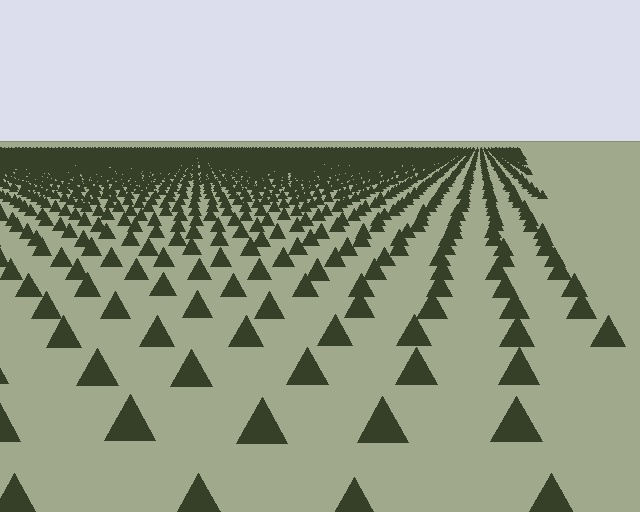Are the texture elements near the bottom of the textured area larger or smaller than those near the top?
Larger. Near the bottom, elements are closer to the viewer and appear at a bigger on-screen size.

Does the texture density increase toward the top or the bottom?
Density increases toward the top.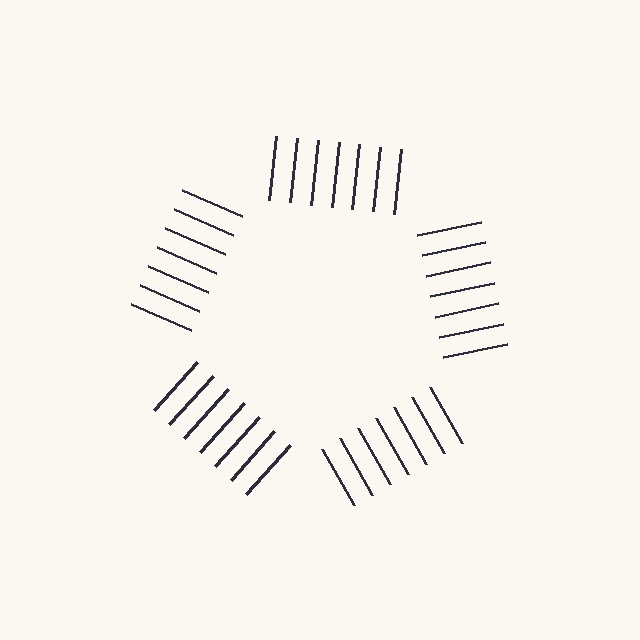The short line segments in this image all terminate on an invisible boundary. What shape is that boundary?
An illusory pentagon — the line segments terminate on its edges but no continuous stroke is drawn.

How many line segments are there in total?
35 — 7 along each of the 5 edges.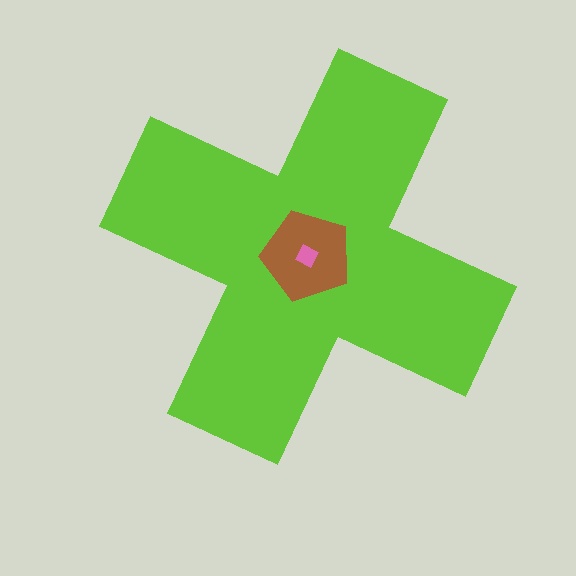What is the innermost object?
The pink diamond.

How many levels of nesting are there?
3.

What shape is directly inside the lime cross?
The brown pentagon.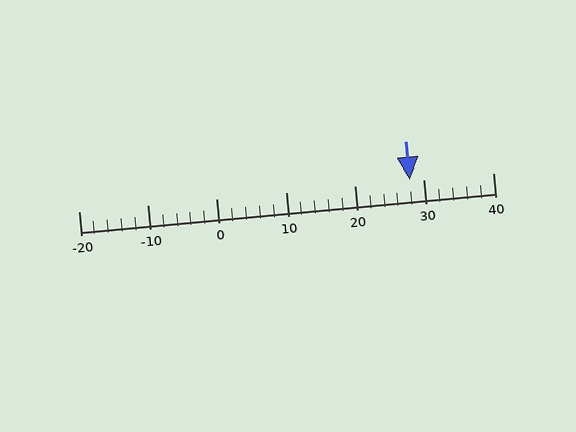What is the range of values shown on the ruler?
The ruler shows values from -20 to 40.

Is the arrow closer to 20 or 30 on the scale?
The arrow is closer to 30.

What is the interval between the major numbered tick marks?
The major tick marks are spaced 10 units apart.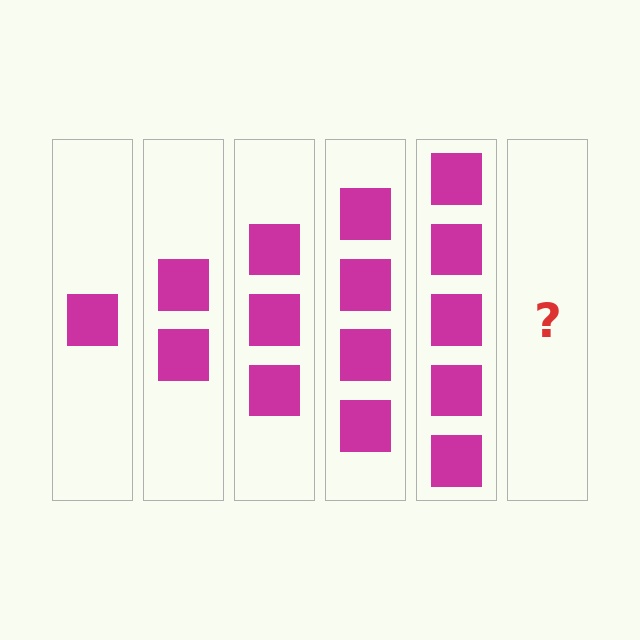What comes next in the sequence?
The next element should be 6 squares.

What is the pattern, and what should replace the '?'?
The pattern is that each step adds one more square. The '?' should be 6 squares.